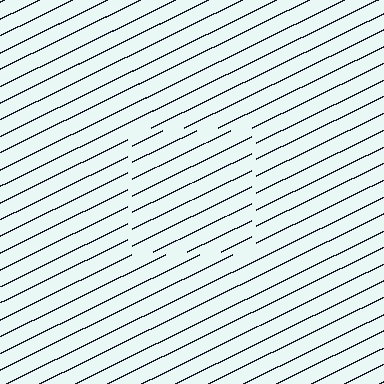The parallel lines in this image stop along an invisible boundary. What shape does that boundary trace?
An illusory square. The interior of the shape contains the same grating, shifted by half a period — the contour is defined by the phase discontinuity where line-ends from the inner and outer gratings abut.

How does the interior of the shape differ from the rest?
The interior of the shape contains the same grating, shifted by half a period — the contour is defined by the phase discontinuity where line-ends from the inner and outer gratings abut.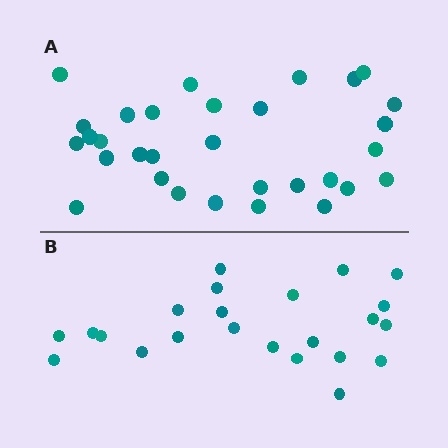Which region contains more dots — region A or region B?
Region A (the top region) has more dots.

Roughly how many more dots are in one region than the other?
Region A has roughly 8 or so more dots than region B.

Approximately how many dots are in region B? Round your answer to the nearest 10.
About 20 dots. (The exact count is 23, which rounds to 20.)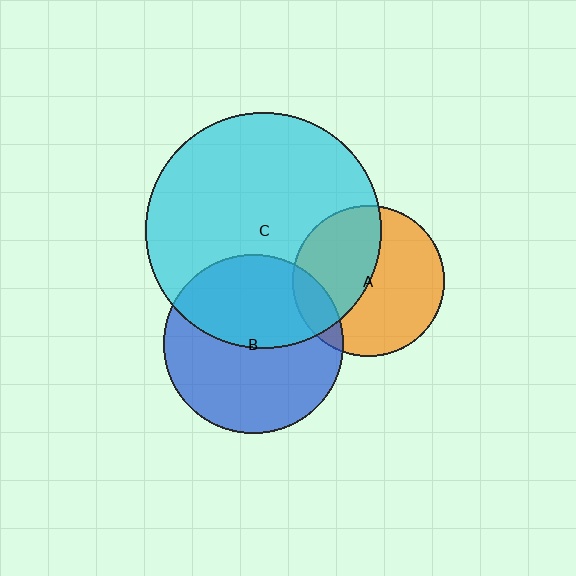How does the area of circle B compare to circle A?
Approximately 1.4 times.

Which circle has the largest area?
Circle C (cyan).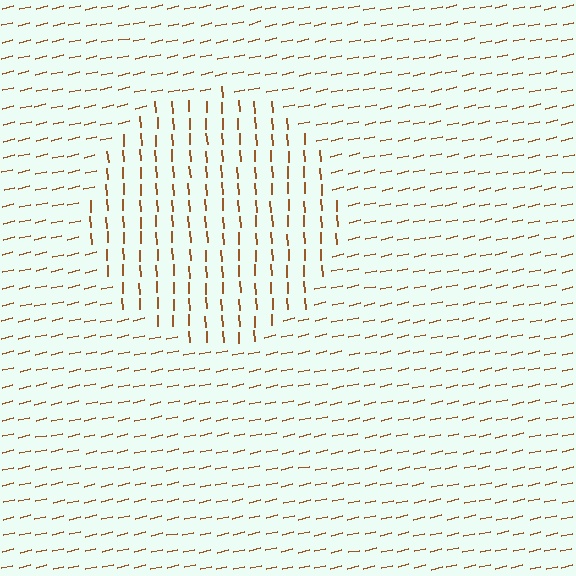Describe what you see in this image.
The image is filled with small brown line segments. A circle region in the image has lines oriented differently from the surrounding lines, creating a visible texture boundary.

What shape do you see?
I see a circle.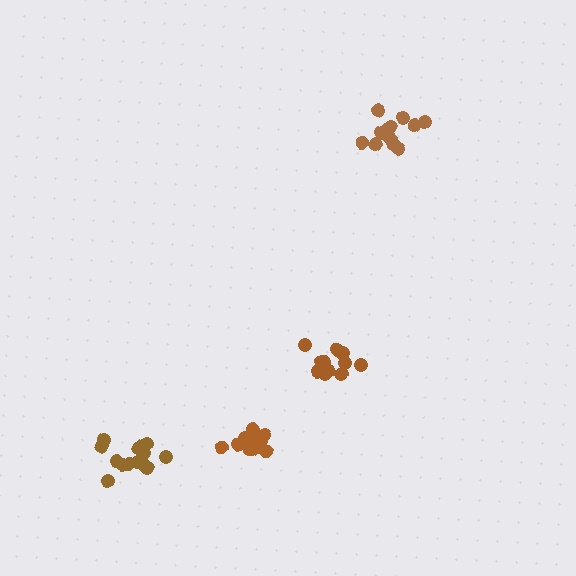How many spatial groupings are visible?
There are 4 spatial groupings.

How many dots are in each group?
Group 1: 16 dots, Group 2: 14 dots, Group 3: 11 dots, Group 4: 16 dots (57 total).